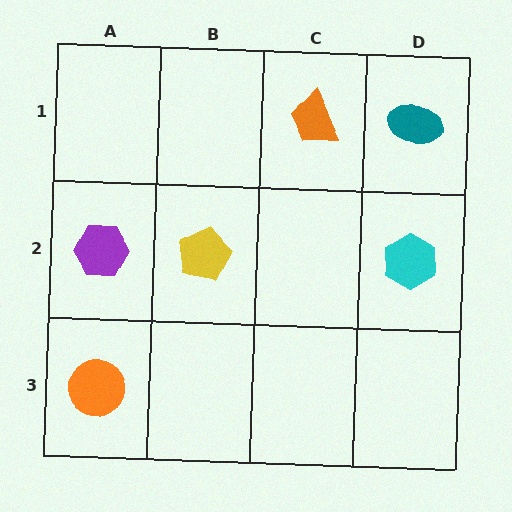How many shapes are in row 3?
1 shape.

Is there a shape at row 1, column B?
No, that cell is empty.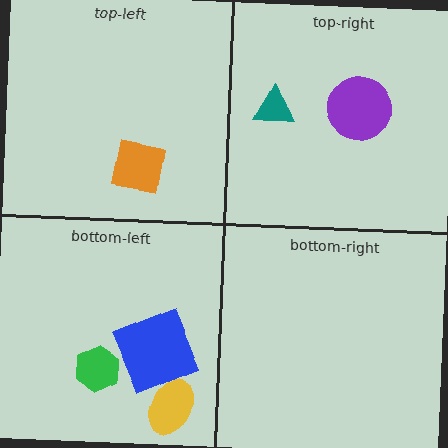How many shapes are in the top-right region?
2.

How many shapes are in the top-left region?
1.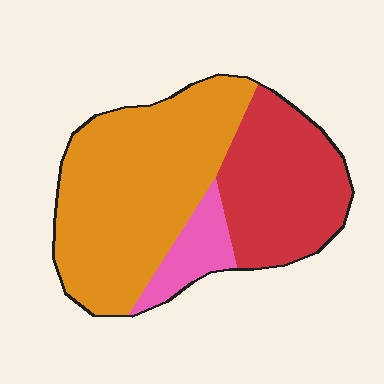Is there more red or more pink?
Red.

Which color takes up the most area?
Orange, at roughly 55%.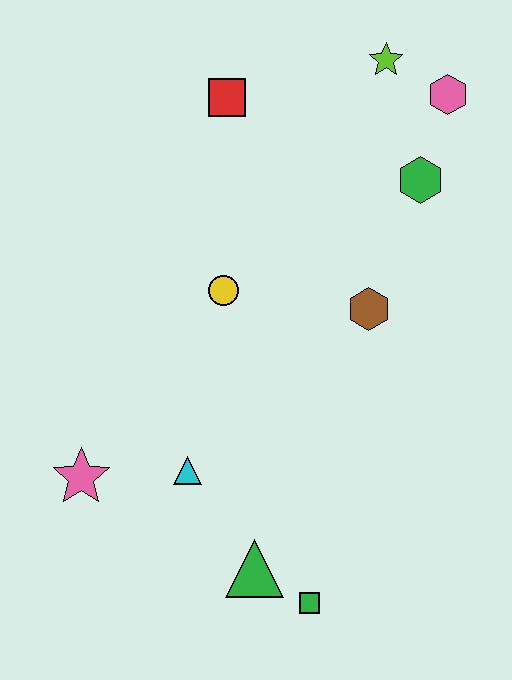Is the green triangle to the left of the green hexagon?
Yes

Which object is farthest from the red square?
The green square is farthest from the red square.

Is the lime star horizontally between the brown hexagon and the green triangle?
No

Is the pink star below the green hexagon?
Yes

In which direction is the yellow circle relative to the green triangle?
The yellow circle is above the green triangle.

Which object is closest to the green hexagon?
The pink hexagon is closest to the green hexagon.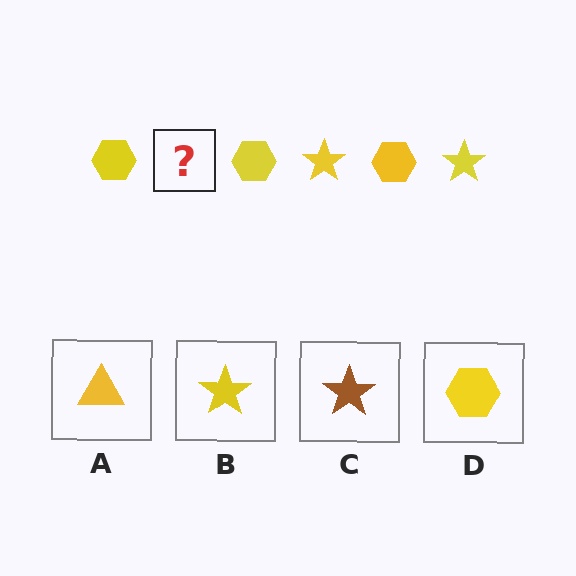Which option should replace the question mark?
Option B.